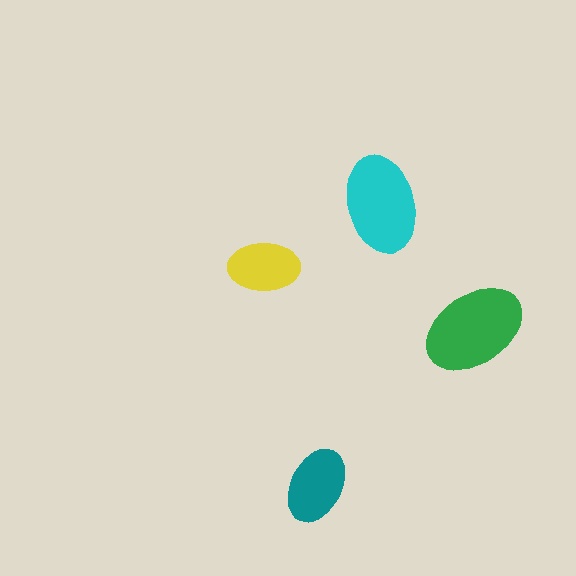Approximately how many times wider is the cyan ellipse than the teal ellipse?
About 1.5 times wider.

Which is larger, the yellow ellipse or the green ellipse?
The green one.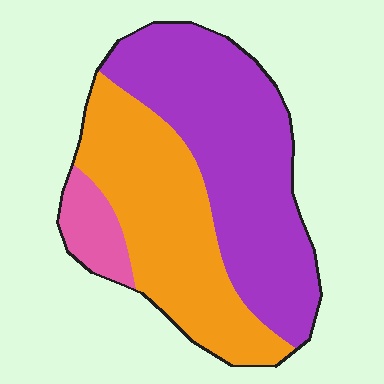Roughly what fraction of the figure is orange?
Orange takes up between a third and a half of the figure.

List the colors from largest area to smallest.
From largest to smallest: purple, orange, pink.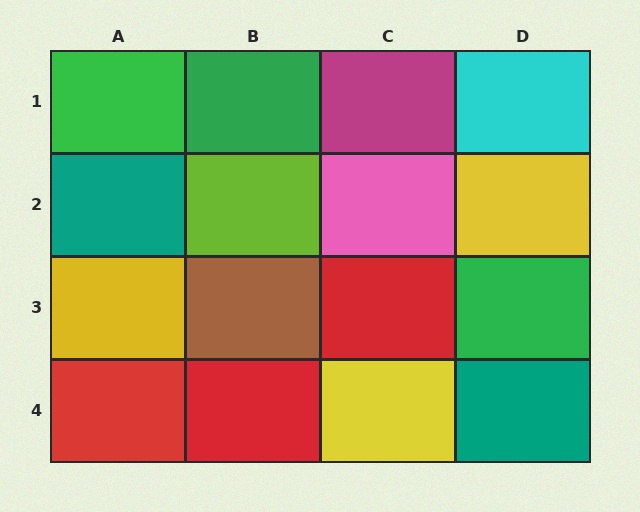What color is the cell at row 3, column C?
Red.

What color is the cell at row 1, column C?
Magenta.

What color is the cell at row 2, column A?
Teal.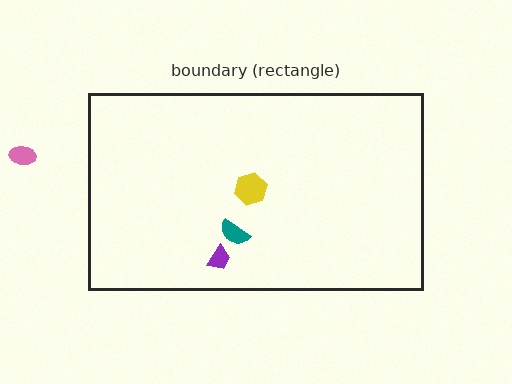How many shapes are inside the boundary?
3 inside, 1 outside.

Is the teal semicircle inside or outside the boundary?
Inside.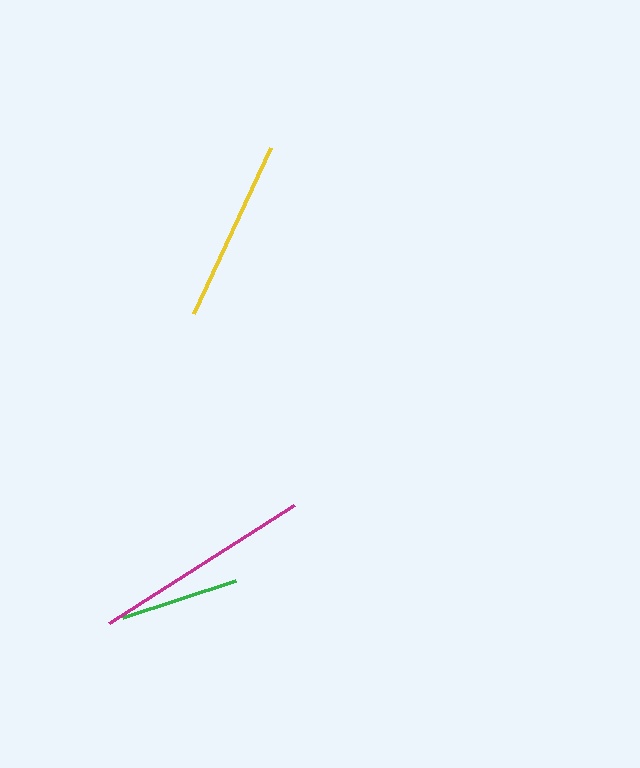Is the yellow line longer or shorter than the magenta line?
The magenta line is longer than the yellow line.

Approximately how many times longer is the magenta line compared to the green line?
The magenta line is approximately 1.9 times the length of the green line.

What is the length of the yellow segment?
The yellow segment is approximately 184 pixels long.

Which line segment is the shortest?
The green line is the shortest at approximately 119 pixels.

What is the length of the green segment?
The green segment is approximately 119 pixels long.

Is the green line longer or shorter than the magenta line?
The magenta line is longer than the green line.